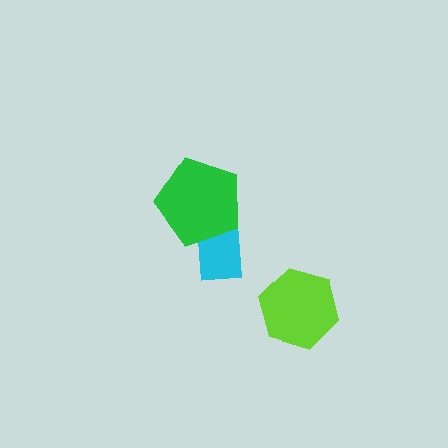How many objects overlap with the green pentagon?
1 object overlaps with the green pentagon.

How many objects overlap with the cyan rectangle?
1 object overlaps with the cyan rectangle.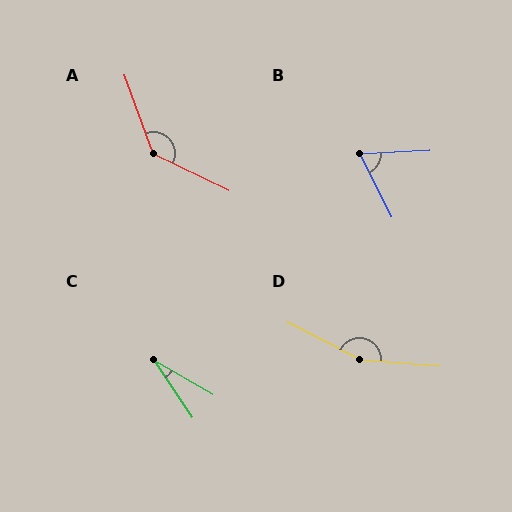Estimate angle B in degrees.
Approximately 67 degrees.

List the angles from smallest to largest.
C (26°), B (67°), A (135°), D (158°).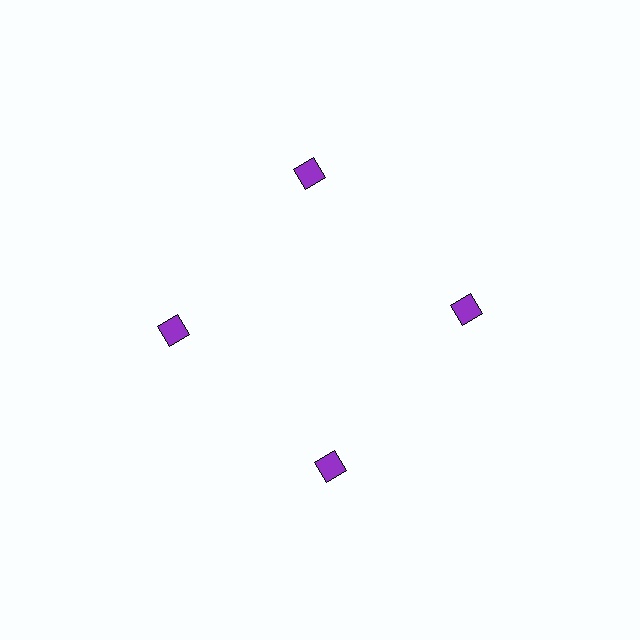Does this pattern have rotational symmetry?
Yes, this pattern has 4-fold rotational symmetry. It looks the same after rotating 90 degrees around the center.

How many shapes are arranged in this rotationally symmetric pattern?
There are 4 shapes, arranged in 4 groups of 1.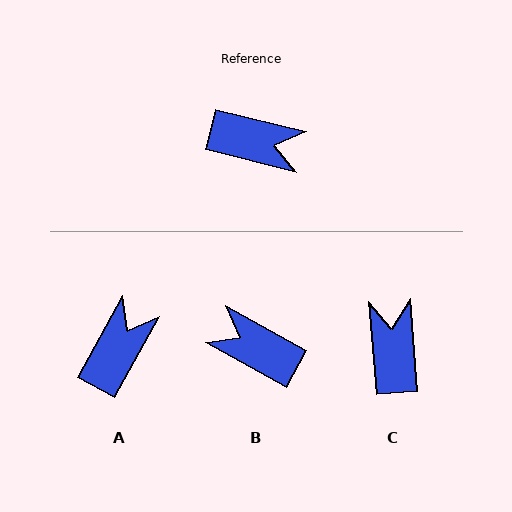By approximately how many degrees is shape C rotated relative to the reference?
Approximately 108 degrees counter-clockwise.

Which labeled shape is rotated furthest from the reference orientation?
B, about 165 degrees away.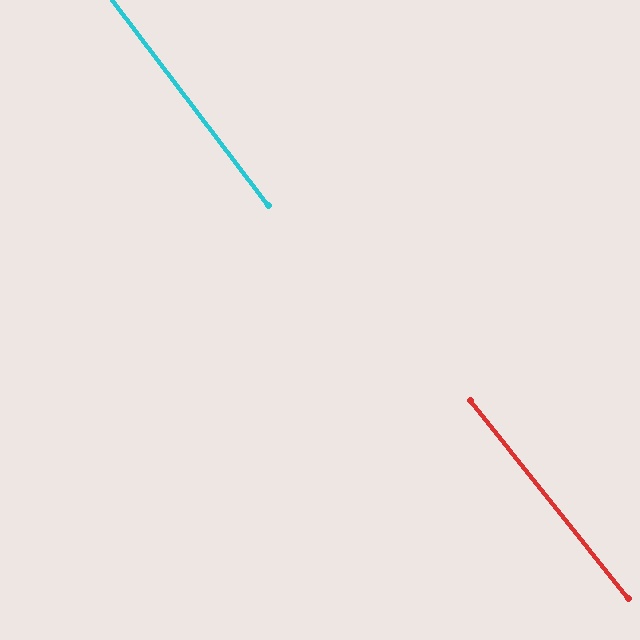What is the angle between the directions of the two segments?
Approximately 1 degree.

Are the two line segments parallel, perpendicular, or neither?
Parallel — their directions differ by only 1.3°.